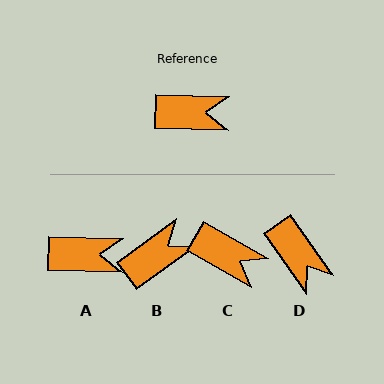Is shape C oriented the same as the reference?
No, it is off by about 29 degrees.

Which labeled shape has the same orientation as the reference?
A.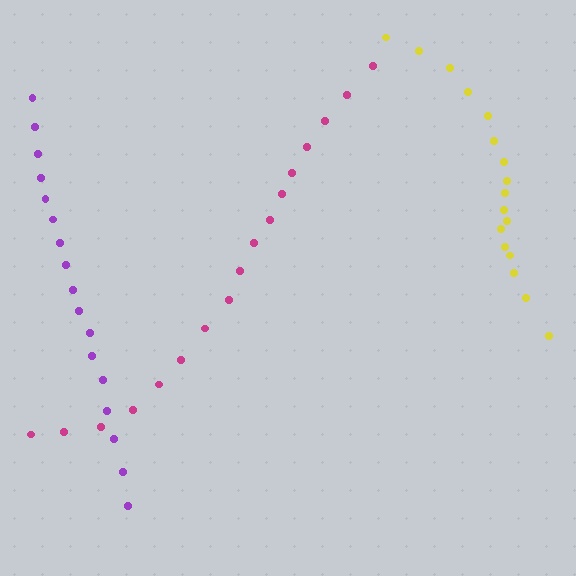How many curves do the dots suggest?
There are 3 distinct paths.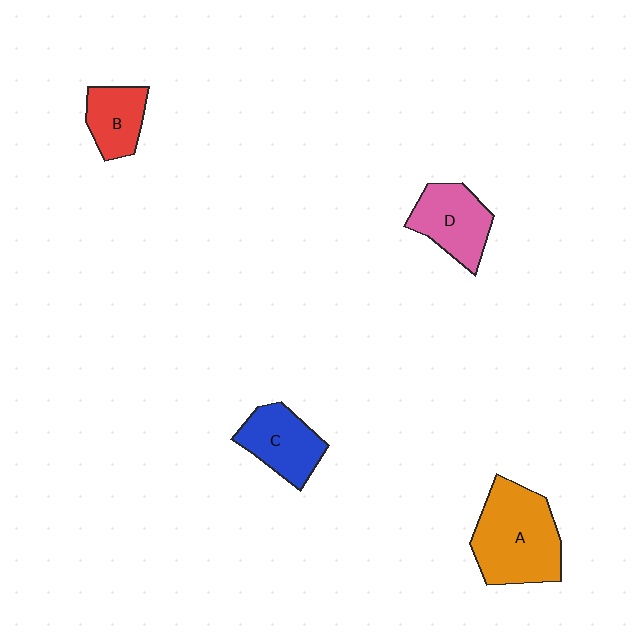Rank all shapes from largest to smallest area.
From largest to smallest: A (orange), D (pink), C (blue), B (red).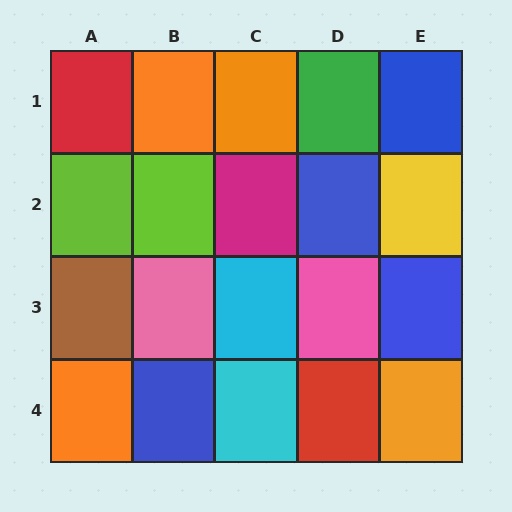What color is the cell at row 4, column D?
Red.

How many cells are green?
1 cell is green.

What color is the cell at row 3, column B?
Pink.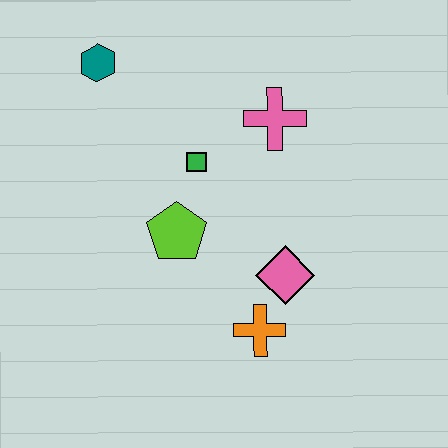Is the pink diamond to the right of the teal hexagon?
Yes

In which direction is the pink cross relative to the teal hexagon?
The pink cross is to the right of the teal hexagon.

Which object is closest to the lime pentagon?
The green square is closest to the lime pentagon.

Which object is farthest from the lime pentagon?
The teal hexagon is farthest from the lime pentagon.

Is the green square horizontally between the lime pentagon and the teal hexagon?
No